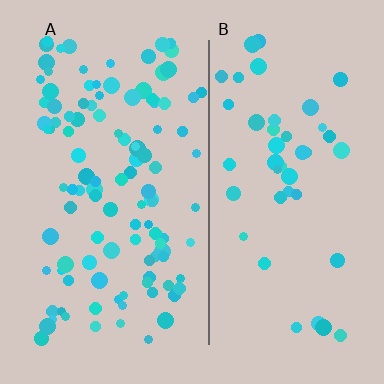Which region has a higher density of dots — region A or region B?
A (the left).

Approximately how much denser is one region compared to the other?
Approximately 2.5× — region A over region B.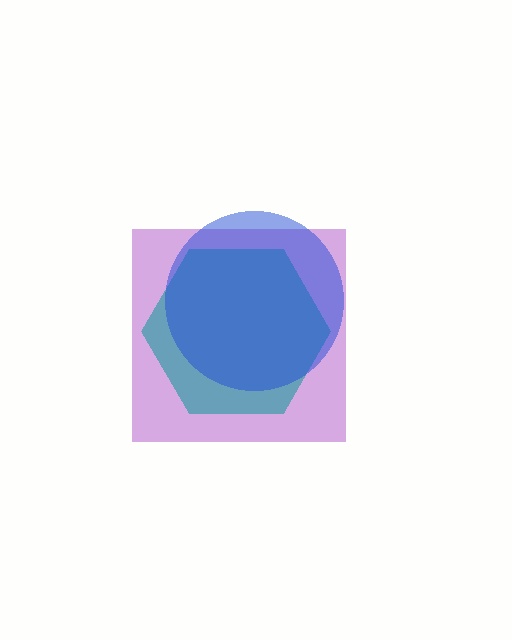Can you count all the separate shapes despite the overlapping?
Yes, there are 3 separate shapes.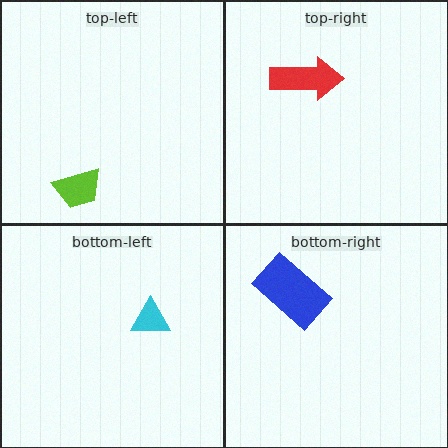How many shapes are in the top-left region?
1.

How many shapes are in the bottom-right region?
1.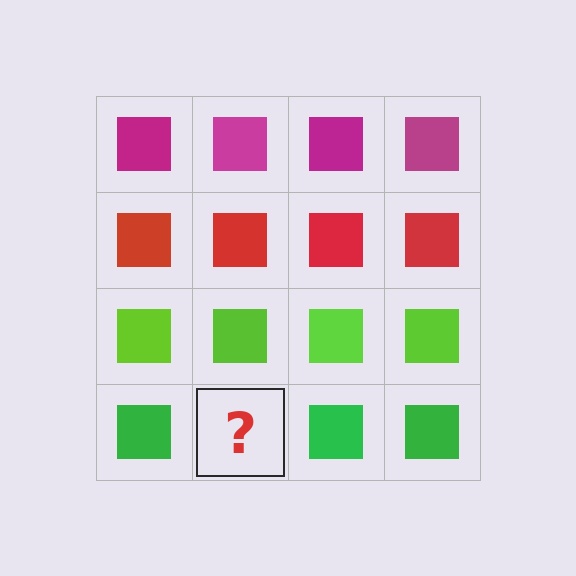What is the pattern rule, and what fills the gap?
The rule is that each row has a consistent color. The gap should be filled with a green square.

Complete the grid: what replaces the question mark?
The question mark should be replaced with a green square.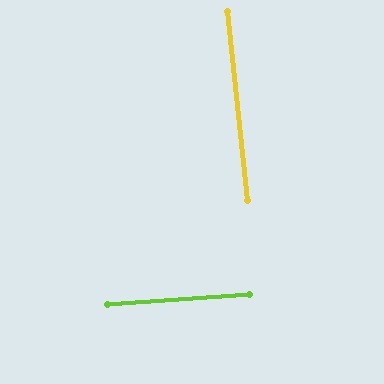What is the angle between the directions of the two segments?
Approximately 88 degrees.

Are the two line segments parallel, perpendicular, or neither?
Perpendicular — they meet at approximately 88°.